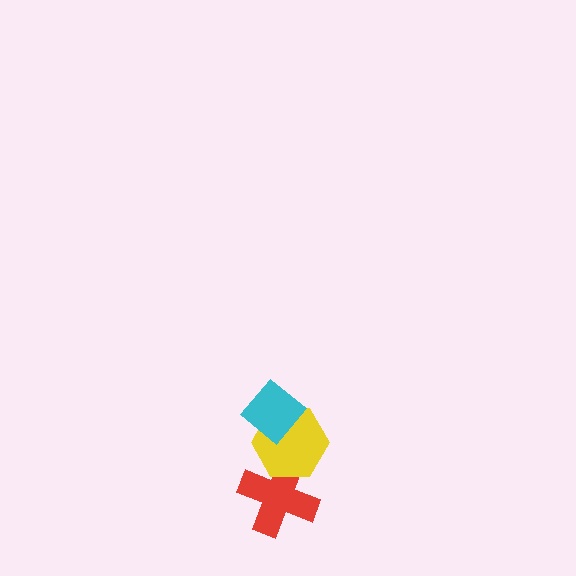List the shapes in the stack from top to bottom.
From top to bottom: the cyan diamond, the yellow hexagon, the red cross.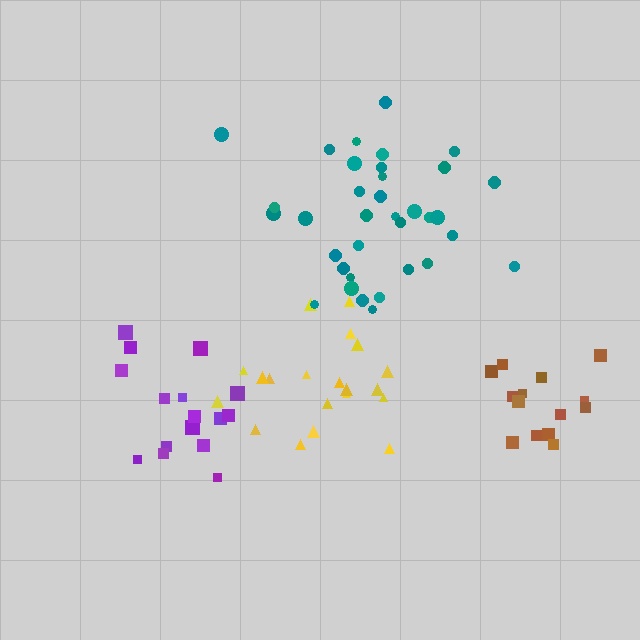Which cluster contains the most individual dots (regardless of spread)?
Teal (35).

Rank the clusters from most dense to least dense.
teal, yellow, purple, brown.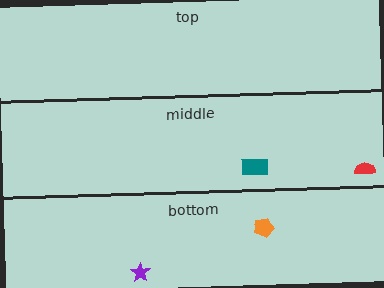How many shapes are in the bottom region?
2.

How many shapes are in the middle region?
2.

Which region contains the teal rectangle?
The middle region.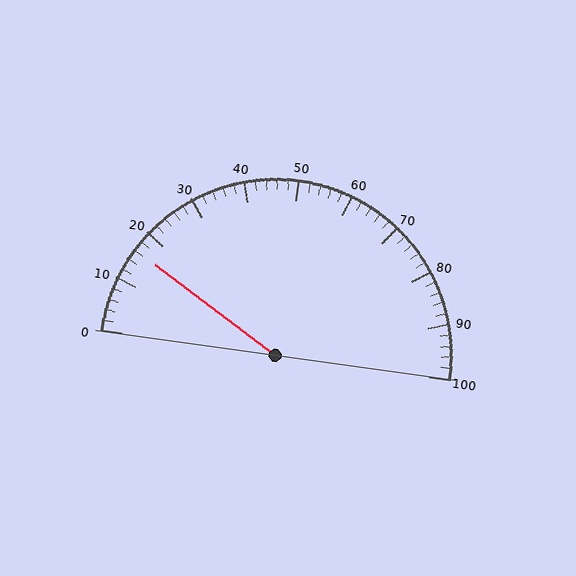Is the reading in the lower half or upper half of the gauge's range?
The reading is in the lower half of the range (0 to 100).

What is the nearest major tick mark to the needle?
The nearest major tick mark is 20.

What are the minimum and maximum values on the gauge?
The gauge ranges from 0 to 100.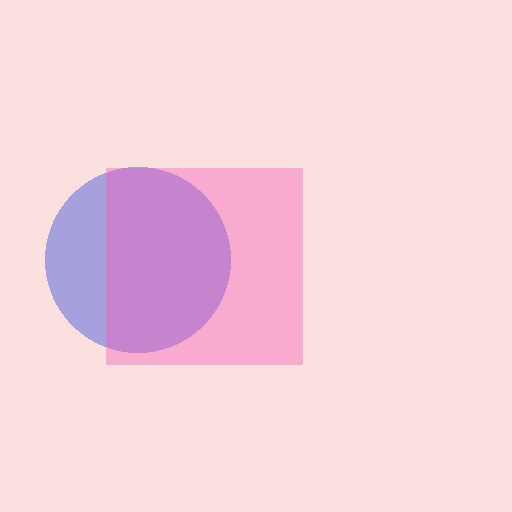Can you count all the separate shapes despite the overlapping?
Yes, there are 2 separate shapes.